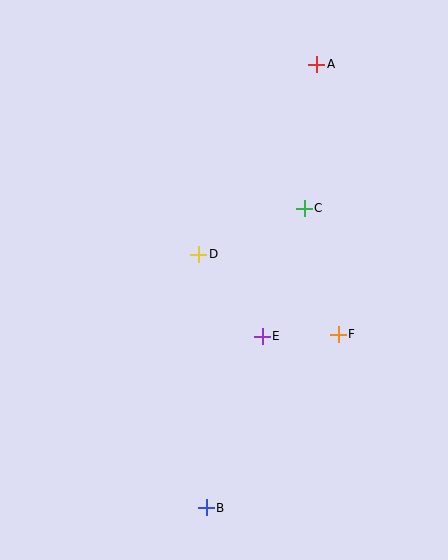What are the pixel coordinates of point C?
Point C is at (304, 208).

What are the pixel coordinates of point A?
Point A is at (317, 64).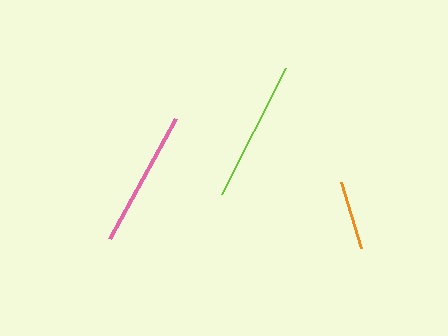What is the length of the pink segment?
The pink segment is approximately 137 pixels long.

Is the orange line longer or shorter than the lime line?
The lime line is longer than the orange line.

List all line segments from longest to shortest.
From longest to shortest: lime, pink, orange.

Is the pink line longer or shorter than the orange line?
The pink line is longer than the orange line.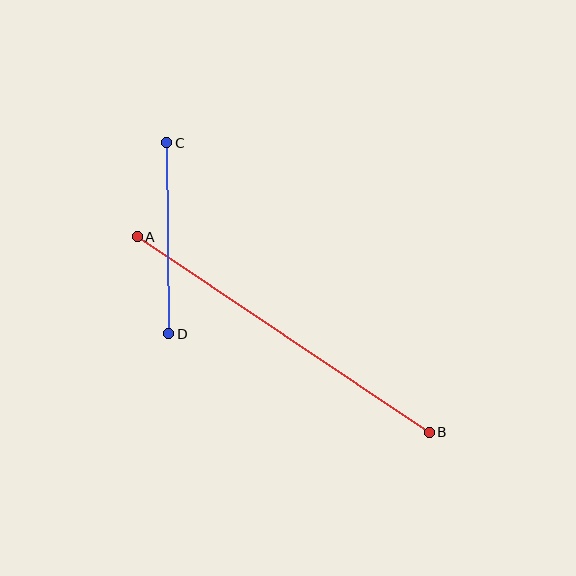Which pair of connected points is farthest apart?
Points A and B are farthest apart.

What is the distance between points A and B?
The distance is approximately 351 pixels.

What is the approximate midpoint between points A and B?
The midpoint is at approximately (283, 334) pixels.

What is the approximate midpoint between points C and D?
The midpoint is at approximately (168, 238) pixels.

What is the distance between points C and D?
The distance is approximately 191 pixels.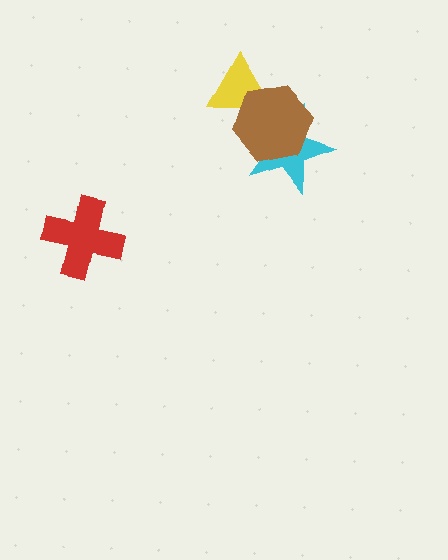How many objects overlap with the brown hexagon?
2 objects overlap with the brown hexagon.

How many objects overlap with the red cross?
0 objects overlap with the red cross.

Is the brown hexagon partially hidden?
No, no other shape covers it.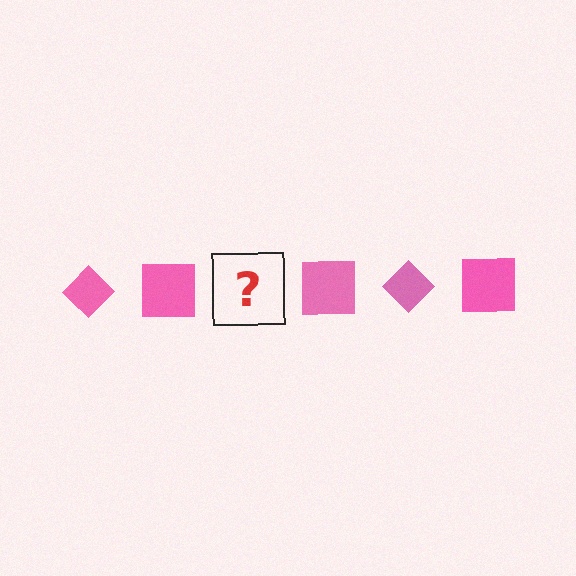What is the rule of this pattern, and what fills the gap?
The rule is that the pattern cycles through diamond, square shapes in pink. The gap should be filled with a pink diamond.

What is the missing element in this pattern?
The missing element is a pink diamond.